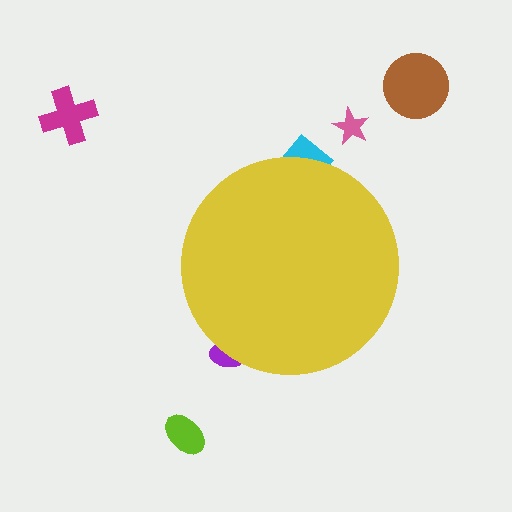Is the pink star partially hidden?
No, the pink star is fully visible.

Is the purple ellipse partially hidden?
Yes, the purple ellipse is partially hidden behind the yellow circle.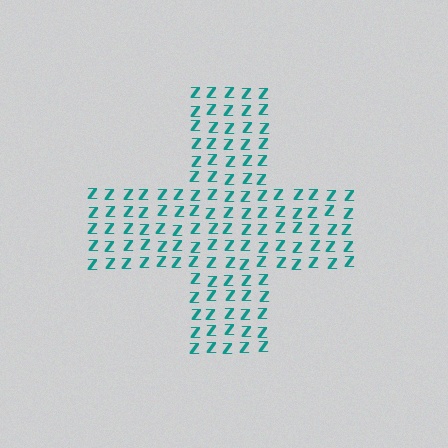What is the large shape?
The large shape is a cross.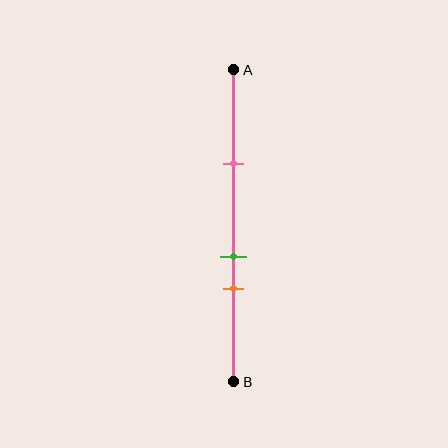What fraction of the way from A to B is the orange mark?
The orange mark is approximately 70% (0.7) of the way from A to B.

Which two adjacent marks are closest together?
The green and orange marks are the closest adjacent pair.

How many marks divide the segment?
There are 3 marks dividing the segment.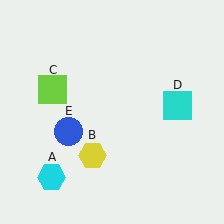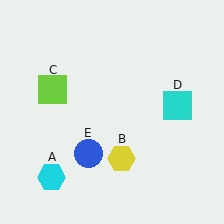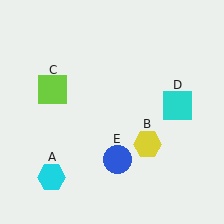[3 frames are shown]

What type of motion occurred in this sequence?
The yellow hexagon (object B), blue circle (object E) rotated counterclockwise around the center of the scene.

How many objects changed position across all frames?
2 objects changed position: yellow hexagon (object B), blue circle (object E).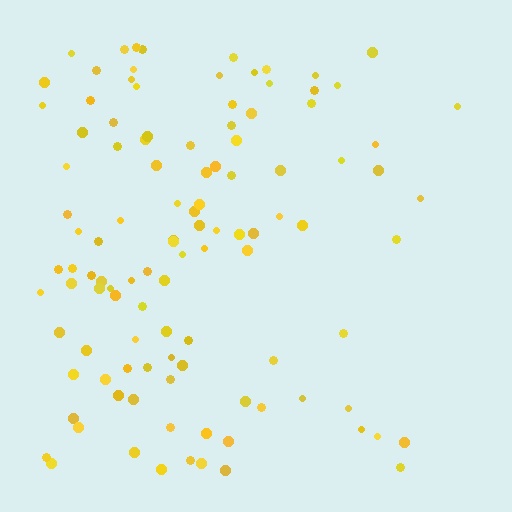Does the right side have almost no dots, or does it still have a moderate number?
Still a moderate number, just noticeably fewer than the left.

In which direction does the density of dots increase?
From right to left, with the left side densest.